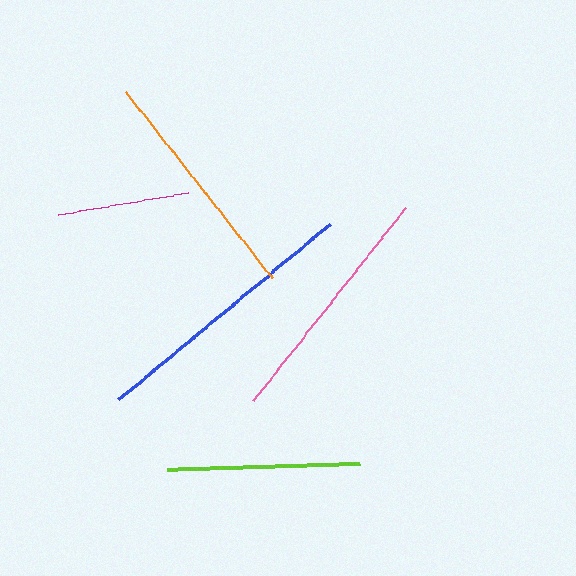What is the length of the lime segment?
The lime segment is approximately 193 pixels long.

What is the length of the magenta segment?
The magenta segment is approximately 133 pixels long.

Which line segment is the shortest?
The magenta line is the shortest at approximately 133 pixels.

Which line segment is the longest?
The blue line is the longest at approximately 275 pixels.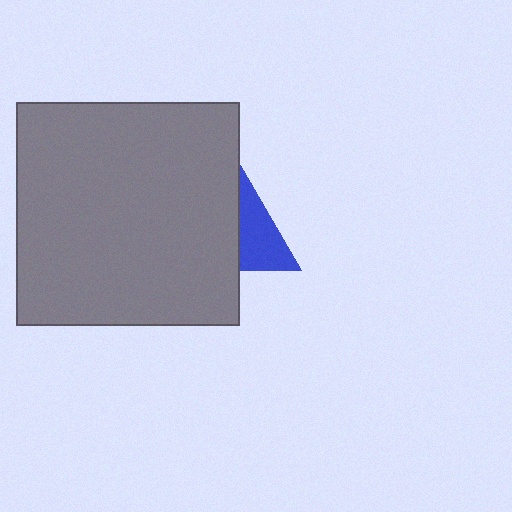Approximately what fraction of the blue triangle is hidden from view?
Roughly 54% of the blue triangle is hidden behind the gray square.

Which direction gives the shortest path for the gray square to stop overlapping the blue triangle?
Moving left gives the shortest separation.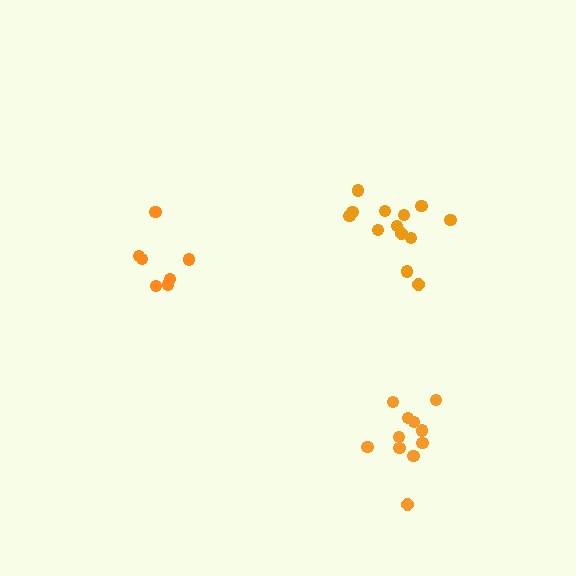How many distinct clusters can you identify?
There are 3 distinct clusters.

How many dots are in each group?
Group 1: 13 dots, Group 2: 7 dots, Group 3: 11 dots (31 total).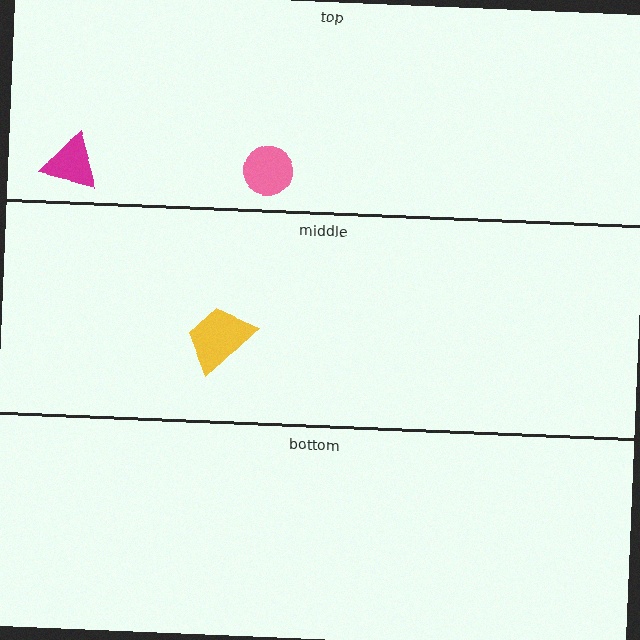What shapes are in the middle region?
The yellow trapezoid.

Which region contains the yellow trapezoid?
The middle region.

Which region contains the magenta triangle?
The top region.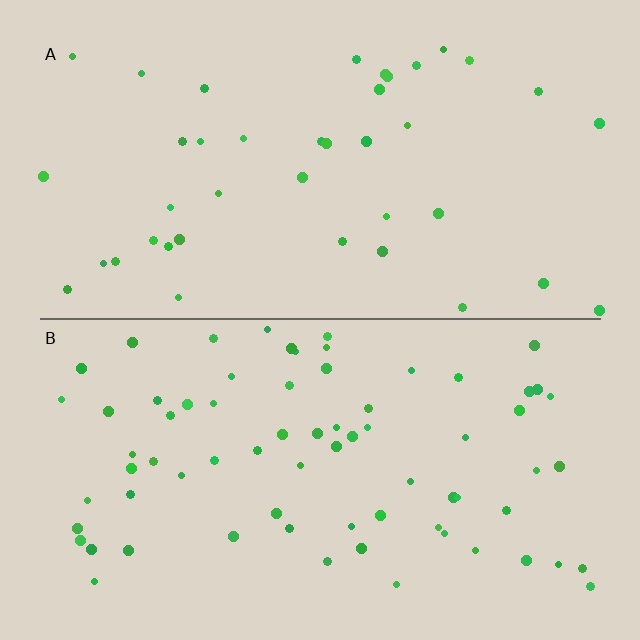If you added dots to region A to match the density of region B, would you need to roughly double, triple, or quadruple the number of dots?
Approximately double.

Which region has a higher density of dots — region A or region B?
B (the bottom).